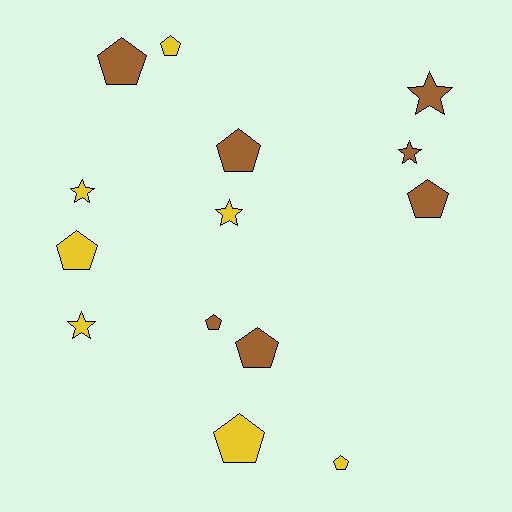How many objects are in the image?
There are 14 objects.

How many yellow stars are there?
There are 3 yellow stars.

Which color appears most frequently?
Yellow, with 7 objects.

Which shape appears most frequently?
Pentagon, with 9 objects.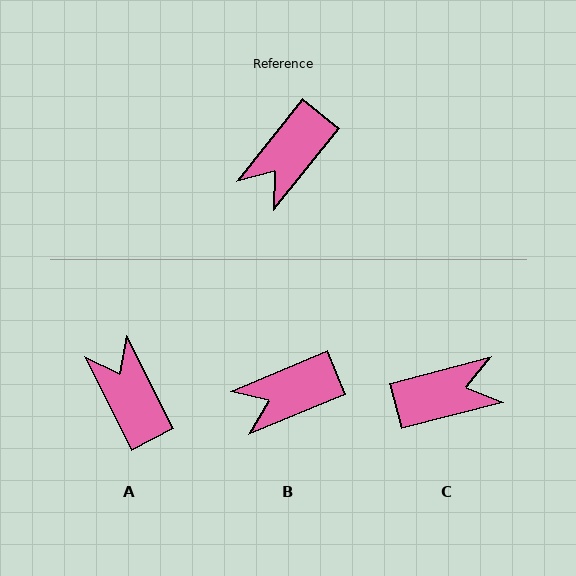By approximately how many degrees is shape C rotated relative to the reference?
Approximately 143 degrees counter-clockwise.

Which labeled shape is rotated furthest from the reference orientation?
C, about 143 degrees away.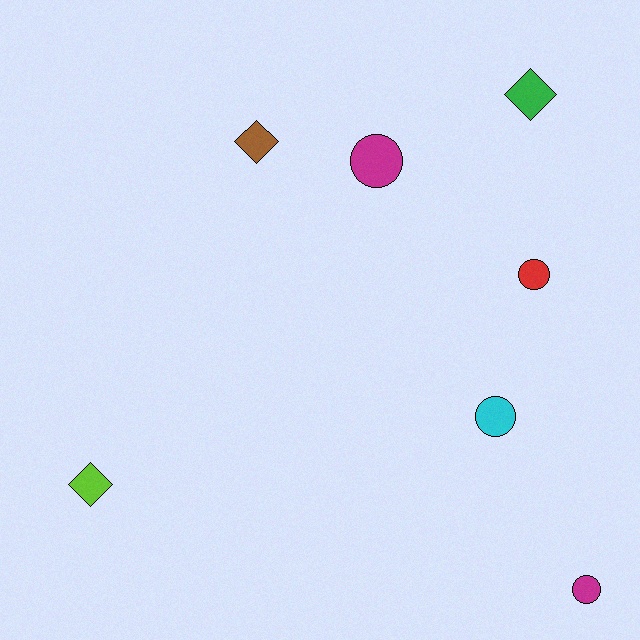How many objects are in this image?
There are 7 objects.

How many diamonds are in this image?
There are 3 diamonds.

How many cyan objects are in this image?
There is 1 cyan object.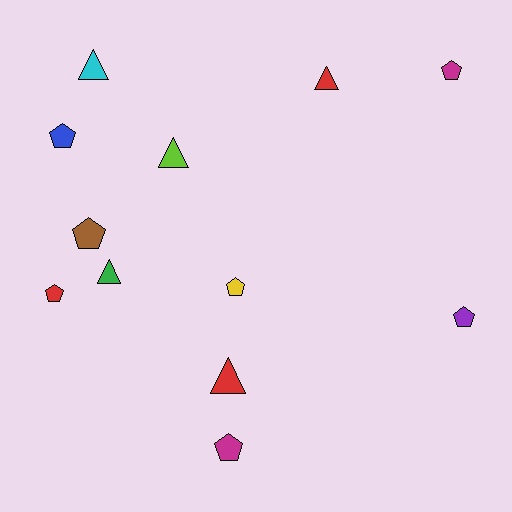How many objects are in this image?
There are 12 objects.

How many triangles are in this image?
There are 5 triangles.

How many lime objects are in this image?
There is 1 lime object.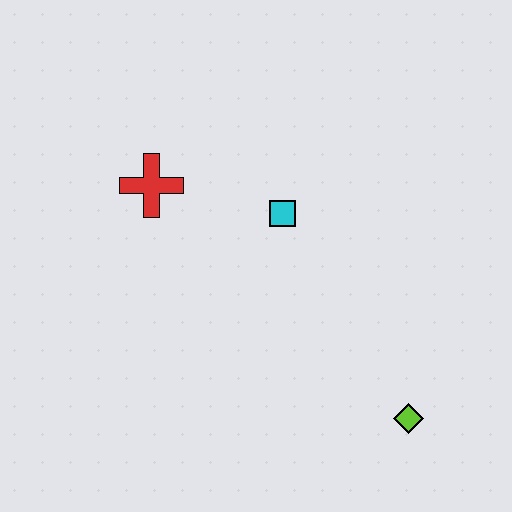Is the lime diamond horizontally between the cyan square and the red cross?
No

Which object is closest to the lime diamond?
The cyan square is closest to the lime diamond.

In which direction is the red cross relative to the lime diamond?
The red cross is to the left of the lime diamond.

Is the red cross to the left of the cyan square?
Yes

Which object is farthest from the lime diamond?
The red cross is farthest from the lime diamond.